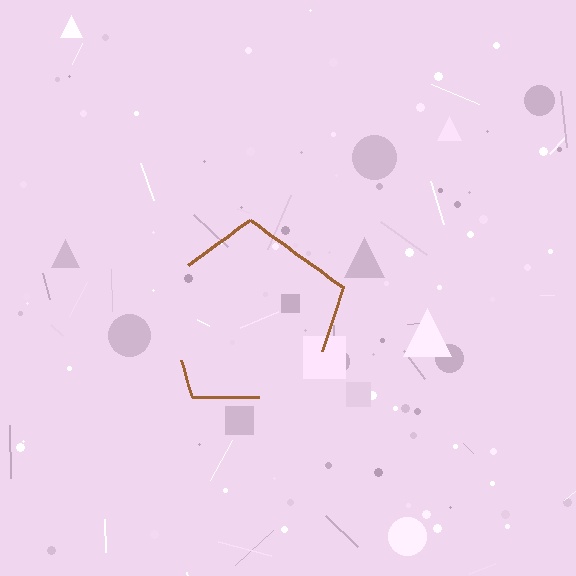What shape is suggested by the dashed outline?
The dashed outline suggests a pentagon.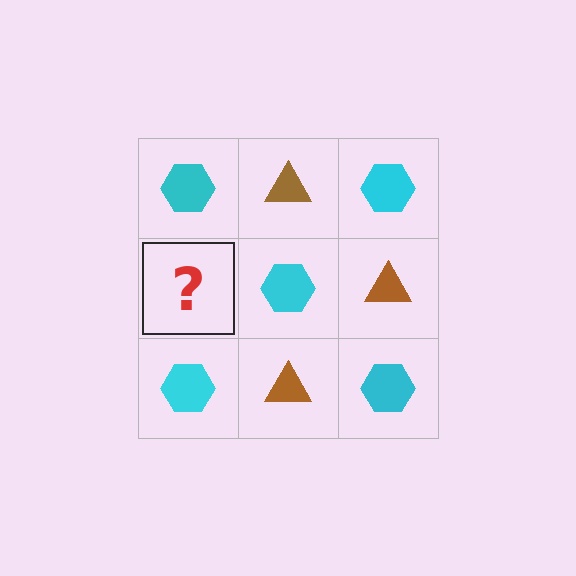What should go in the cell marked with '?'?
The missing cell should contain a brown triangle.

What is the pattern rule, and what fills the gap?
The rule is that it alternates cyan hexagon and brown triangle in a checkerboard pattern. The gap should be filled with a brown triangle.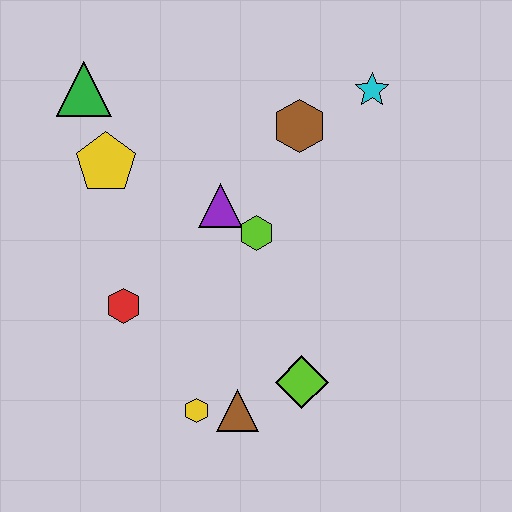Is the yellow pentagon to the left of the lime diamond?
Yes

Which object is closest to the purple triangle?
The lime hexagon is closest to the purple triangle.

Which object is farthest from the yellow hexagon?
The cyan star is farthest from the yellow hexagon.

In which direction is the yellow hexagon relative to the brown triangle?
The yellow hexagon is to the left of the brown triangle.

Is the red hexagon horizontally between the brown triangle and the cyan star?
No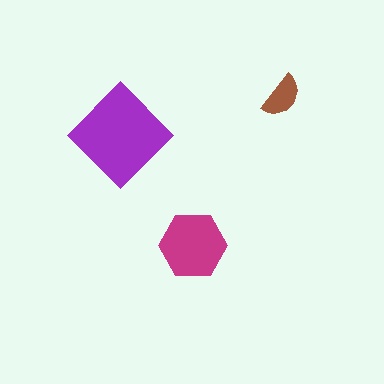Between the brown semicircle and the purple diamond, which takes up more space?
The purple diamond.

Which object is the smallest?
The brown semicircle.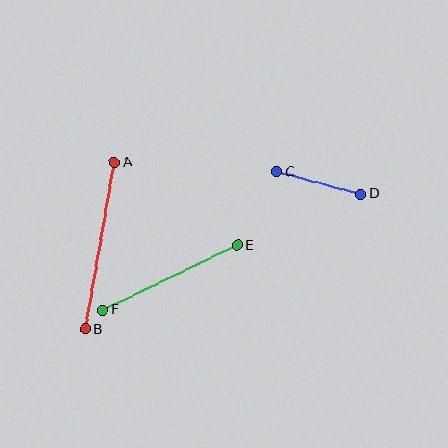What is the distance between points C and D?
The distance is approximately 87 pixels.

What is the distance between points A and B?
The distance is approximately 169 pixels.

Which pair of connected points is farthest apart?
Points A and B are farthest apart.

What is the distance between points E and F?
The distance is approximately 149 pixels.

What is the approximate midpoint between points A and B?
The midpoint is at approximately (100, 246) pixels.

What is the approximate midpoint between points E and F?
The midpoint is at approximately (170, 278) pixels.